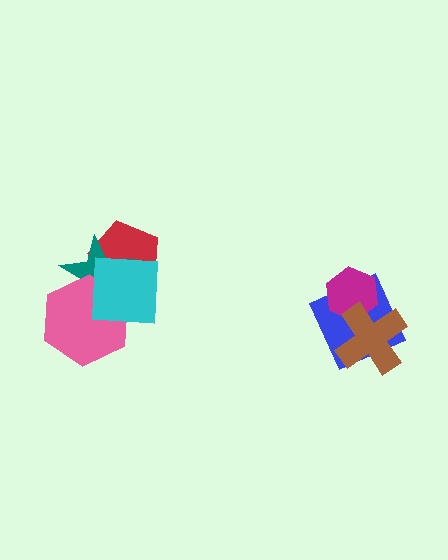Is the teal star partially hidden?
Yes, it is partially covered by another shape.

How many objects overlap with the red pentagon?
3 objects overlap with the red pentagon.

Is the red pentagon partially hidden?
Yes, it is partially covered by another shape.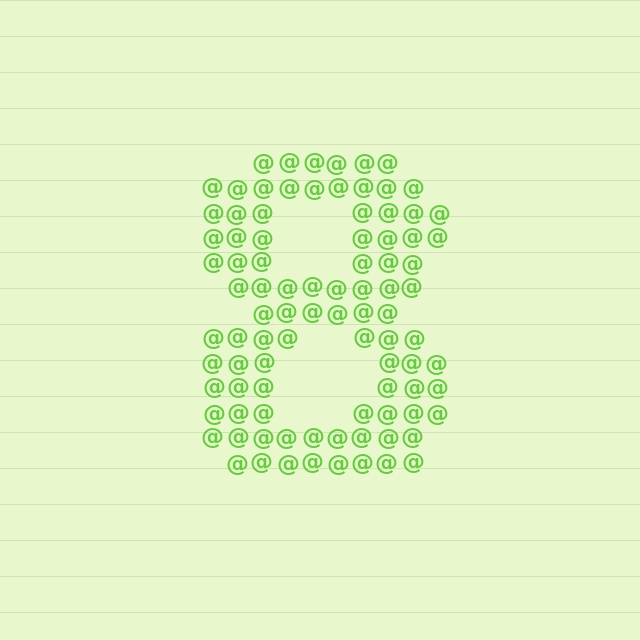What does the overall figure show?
The overall figure shows the digit 8.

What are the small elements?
The small elements are at signs.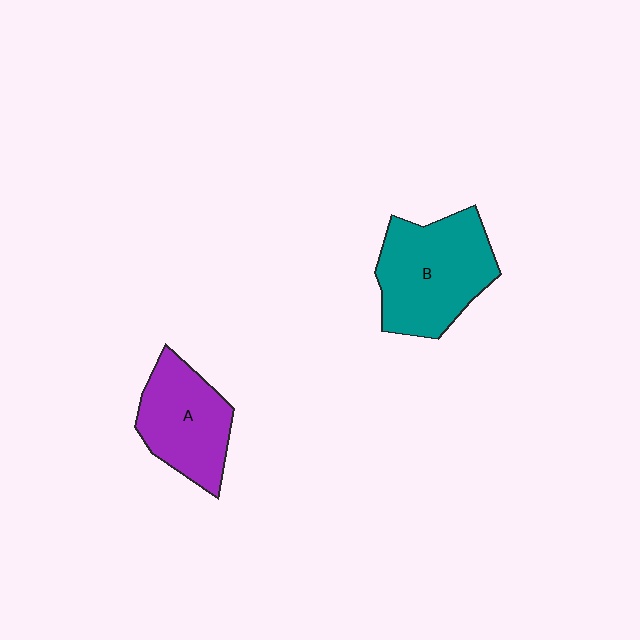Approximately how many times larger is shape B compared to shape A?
Approximately 1.3 times.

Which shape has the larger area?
Shape B (teal).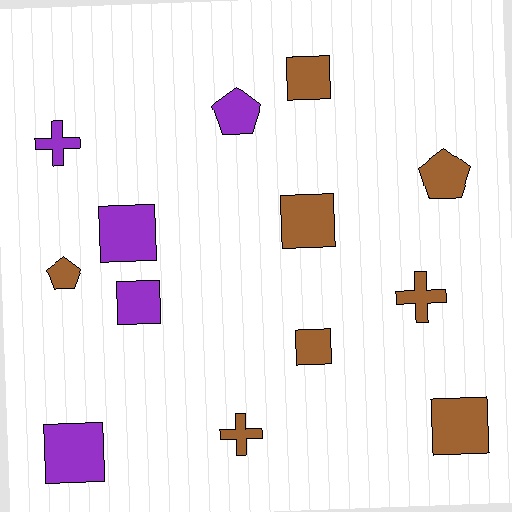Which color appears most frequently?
Brown, with 8 objects.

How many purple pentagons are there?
There is 1 purple pentagon.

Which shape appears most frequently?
Square, with 7 objects.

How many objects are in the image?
There are 13 objects.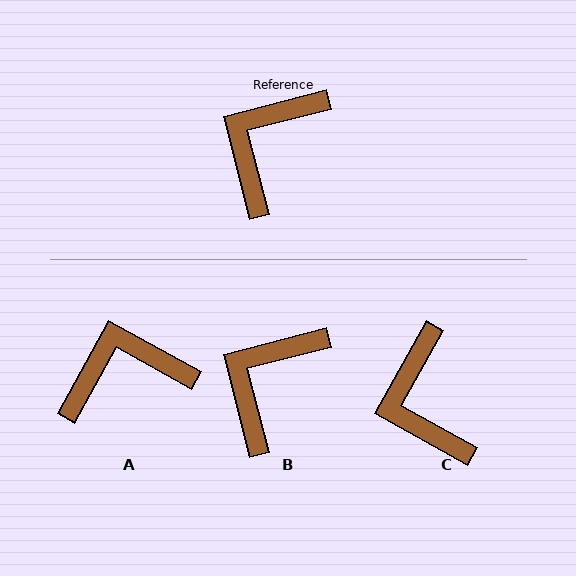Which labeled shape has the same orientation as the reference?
B.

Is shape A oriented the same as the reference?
No, it is off by about 43 degrees.